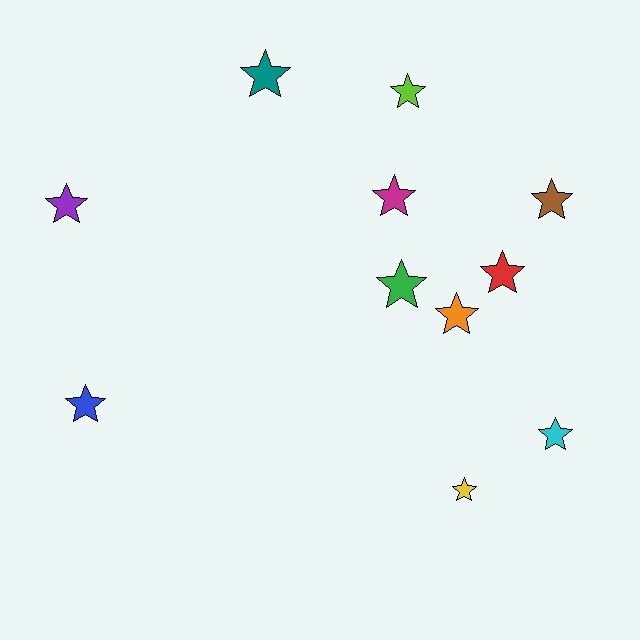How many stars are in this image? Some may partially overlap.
There are 11 stars.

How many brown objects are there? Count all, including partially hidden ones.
There is 1 brown object.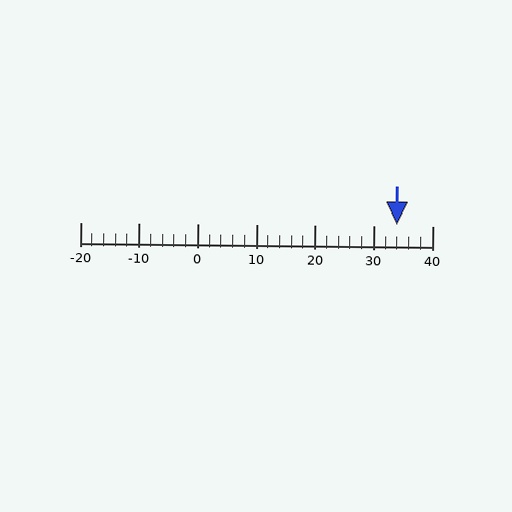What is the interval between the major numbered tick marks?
The major tick marks are spaced 10 units apart.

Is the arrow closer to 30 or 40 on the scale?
The arrow is closer to 30.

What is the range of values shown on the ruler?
The ruler shows values from -20 to 40.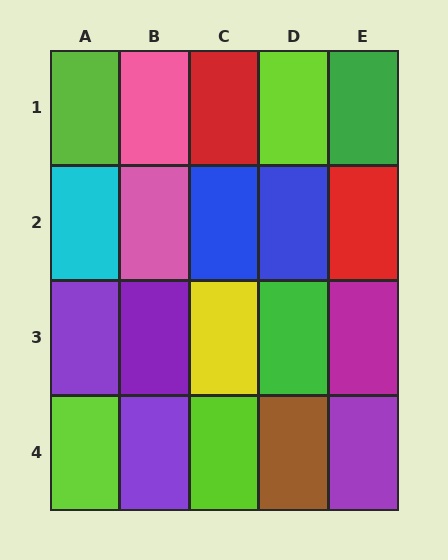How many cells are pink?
2 cells are pink.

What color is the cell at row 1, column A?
Lime.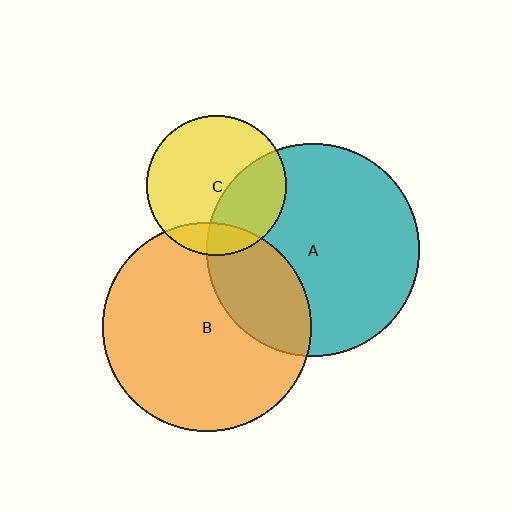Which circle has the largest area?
Circle A (teal).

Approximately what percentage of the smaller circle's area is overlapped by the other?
Approximately 25%.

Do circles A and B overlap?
Yes.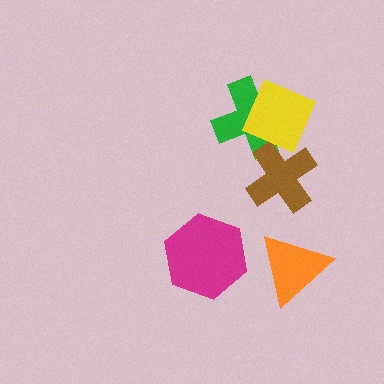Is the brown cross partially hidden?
No, no other shape covers it.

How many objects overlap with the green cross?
2 objects overlap with the green cross.